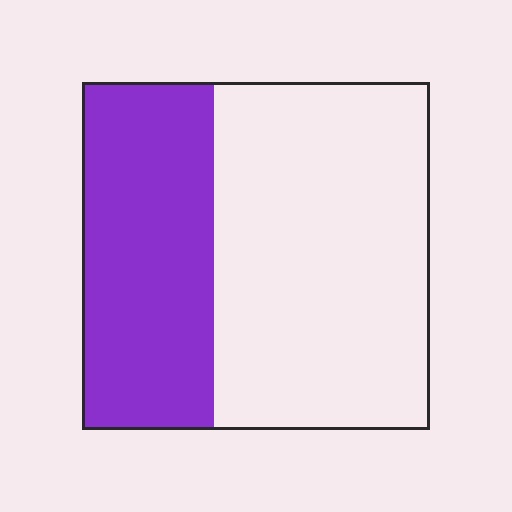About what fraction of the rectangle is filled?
About three eighths (3/8).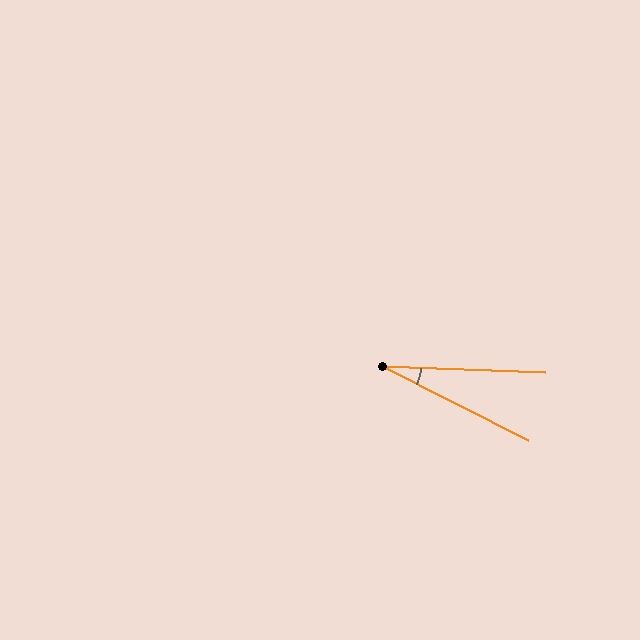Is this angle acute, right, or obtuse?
It is acute.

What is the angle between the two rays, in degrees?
Approximately 25 degrees.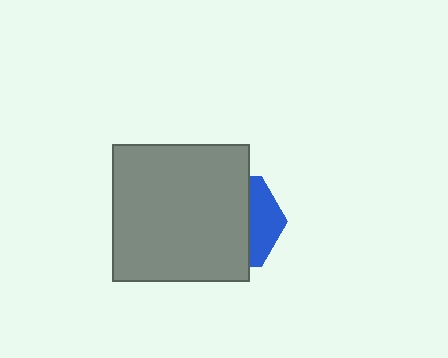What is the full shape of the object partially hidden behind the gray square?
The partially hidden object is a blue hexagon.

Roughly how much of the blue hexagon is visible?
A small part of it is visible (roughly 32%).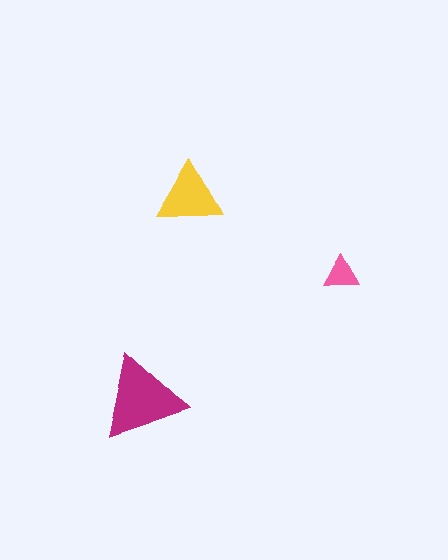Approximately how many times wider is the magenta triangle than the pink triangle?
About 2.5 times wider.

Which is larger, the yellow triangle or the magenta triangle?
The magenta one.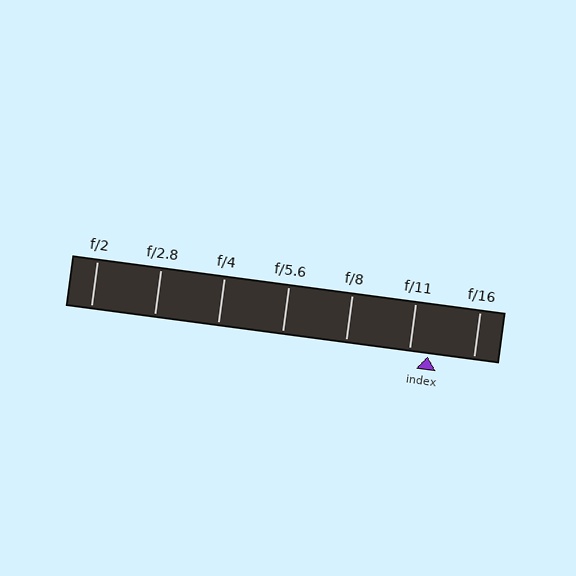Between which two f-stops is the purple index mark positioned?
The index mark is between f/11 and f/16.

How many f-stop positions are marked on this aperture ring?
There are 7 f-stop positions marked.